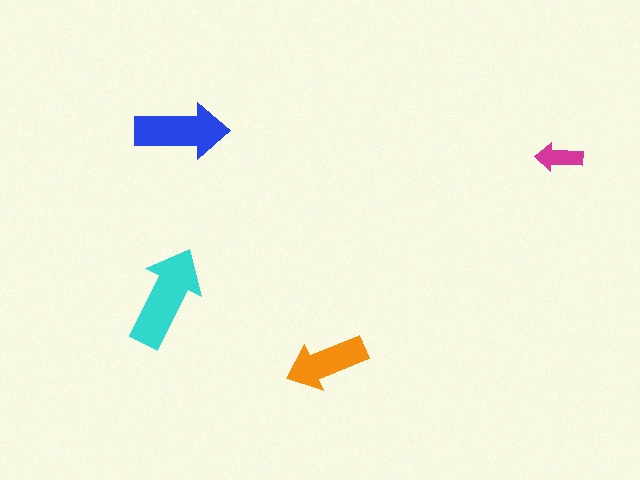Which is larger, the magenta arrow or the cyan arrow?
The cyan one.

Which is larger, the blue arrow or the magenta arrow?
The blue one.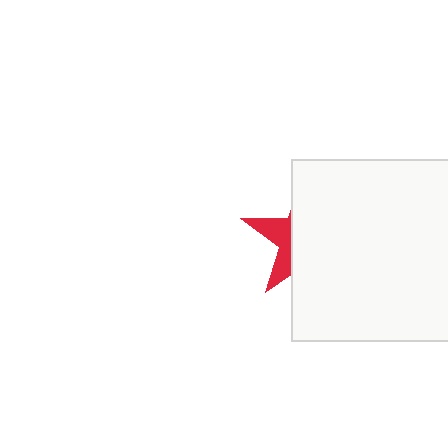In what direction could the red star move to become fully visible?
The red star could move left. That would shift it out from behind the white square entirely.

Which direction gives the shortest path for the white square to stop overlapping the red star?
Moving right gives the shortest separation.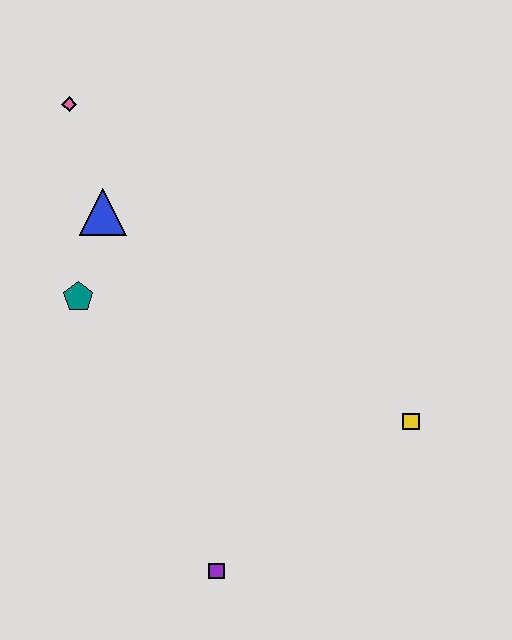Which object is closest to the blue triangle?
The teal pentagon is closest to the blue triangle.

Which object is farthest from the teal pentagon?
The yellow square is farthest from the teal pentagon.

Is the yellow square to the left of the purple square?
No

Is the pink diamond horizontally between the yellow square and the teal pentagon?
No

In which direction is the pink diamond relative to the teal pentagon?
The pink diamond is above the teal pentagon.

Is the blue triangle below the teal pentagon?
No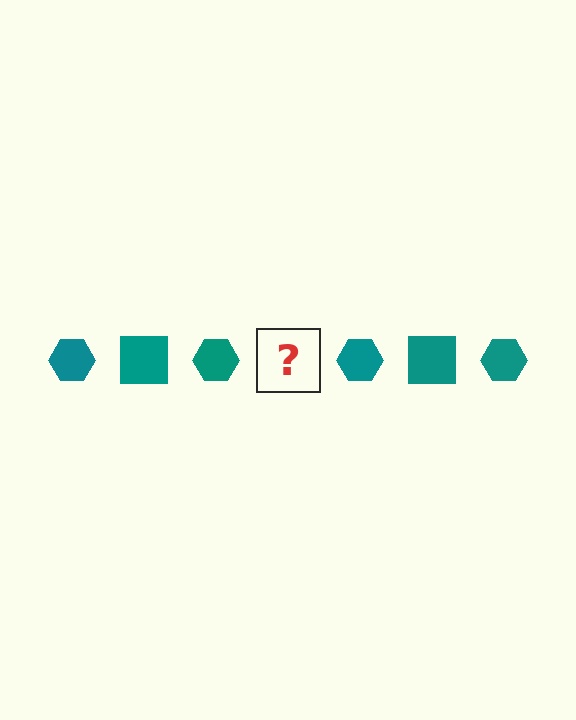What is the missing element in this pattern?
The missing element is a teal square.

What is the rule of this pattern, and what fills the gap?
The rule is that the pattern cycles through hexagon, square shapes in teal. The gap should be filled with a teal square.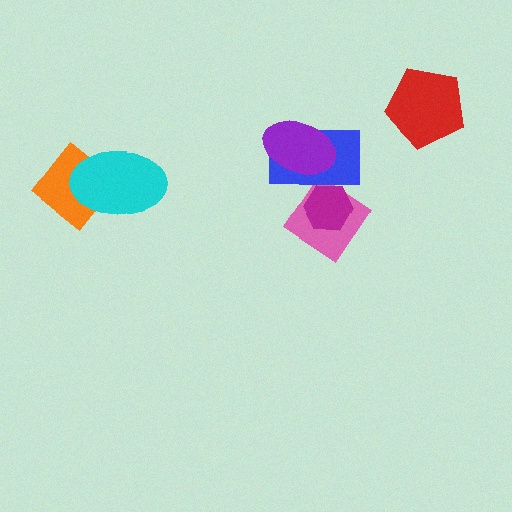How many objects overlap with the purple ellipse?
1 object overlaps with the purple ellipse.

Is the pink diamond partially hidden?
Yes, it is partially covered by another shape.